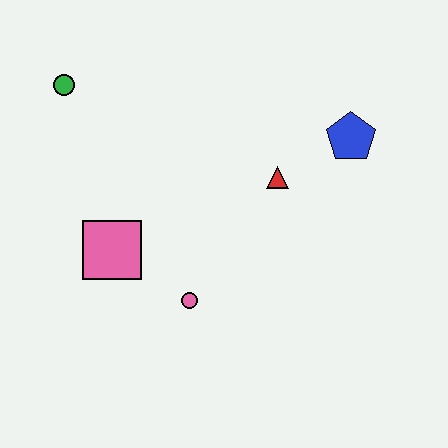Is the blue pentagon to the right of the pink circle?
Yes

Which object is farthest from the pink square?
The blue pentagon is farthest from the pink square.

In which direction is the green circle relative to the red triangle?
The green circle is to the left of the red triangle.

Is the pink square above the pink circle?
Yes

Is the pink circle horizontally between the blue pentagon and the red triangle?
No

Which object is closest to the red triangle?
The blue pentagon is closest to the red triangle.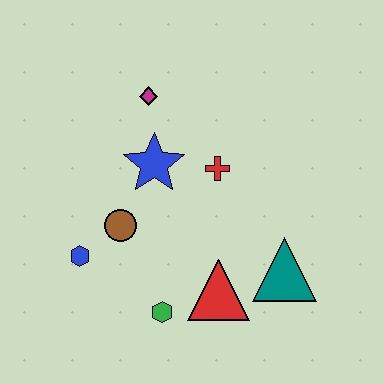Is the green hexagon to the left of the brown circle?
No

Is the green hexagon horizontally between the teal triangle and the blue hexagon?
Yes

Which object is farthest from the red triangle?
The magenta diamond is farthest from the red triangle.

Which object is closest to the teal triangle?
The red triangle is closest to the teal triangle.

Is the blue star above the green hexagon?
Yes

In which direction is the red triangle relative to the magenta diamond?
The red triangle is below the magenta diamond.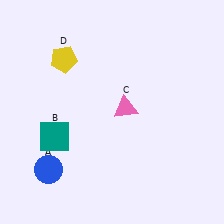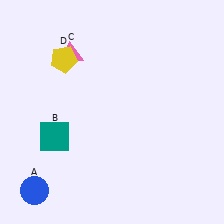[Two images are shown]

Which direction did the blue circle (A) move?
The blue circle (A) moved down.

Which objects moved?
The objects that moved are: the blue circle (A), the pink triangle (C).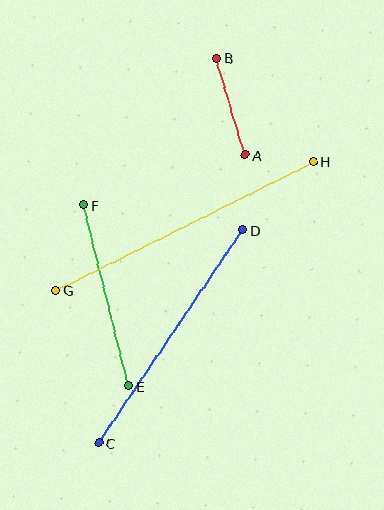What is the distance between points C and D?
The distance is approximately 257 pixels.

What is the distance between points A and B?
The distance is approximately 101 pixels.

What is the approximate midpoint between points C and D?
The midpoint is at approximately (171, 336) pixels.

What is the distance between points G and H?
The distance is approximately 287 pixels.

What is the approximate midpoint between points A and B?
The midpoint is at approximately (231, 107) pixels.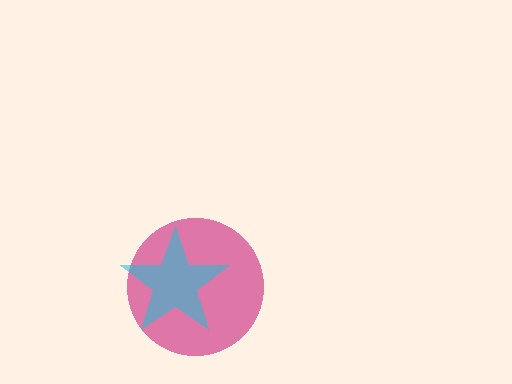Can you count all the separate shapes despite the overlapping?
Yes, there are 2 separate shapes.